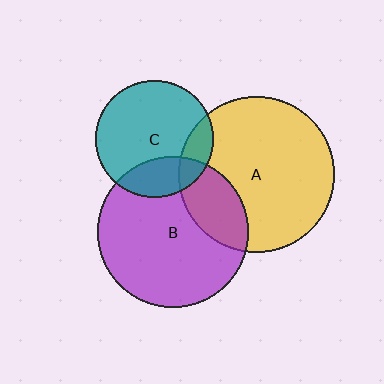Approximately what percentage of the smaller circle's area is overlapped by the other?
Approximately 15%.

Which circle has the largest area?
Circle A (yellow).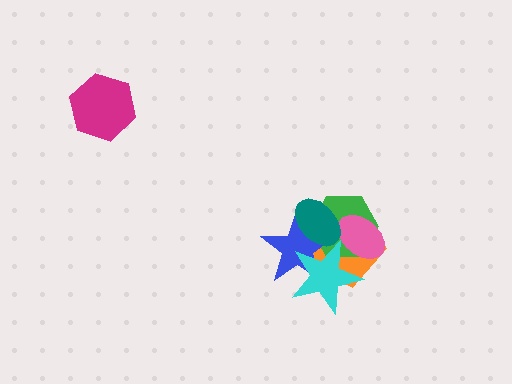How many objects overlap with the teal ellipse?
5 objects overlap with the teal ellipse.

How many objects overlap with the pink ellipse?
4 objects overlap with the pink ellipse.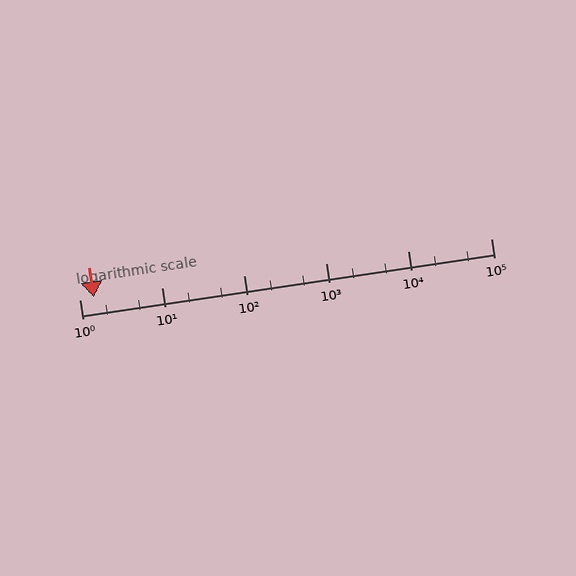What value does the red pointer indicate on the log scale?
The pointer indicates approximately 1.5.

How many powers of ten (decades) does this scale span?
The scale spans 5 decades, from 1 to 100000.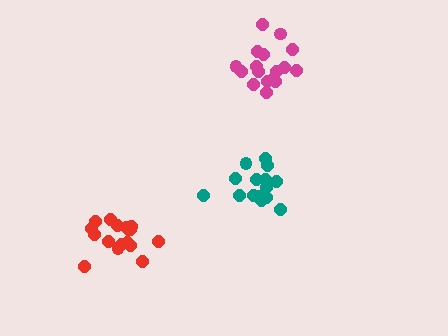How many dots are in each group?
Group 1: 18 dots, Group 2: 17 dots, Group 3: 19 dots (54 total).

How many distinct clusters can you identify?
There are 3 distinct clusters.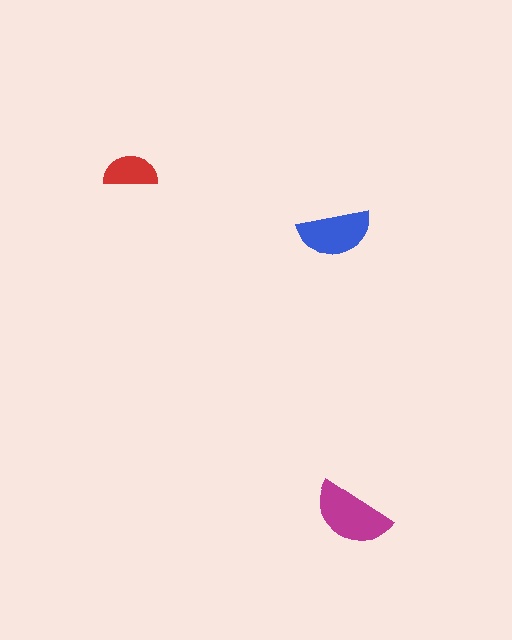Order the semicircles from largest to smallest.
the magenta one, the blue one, the red one.